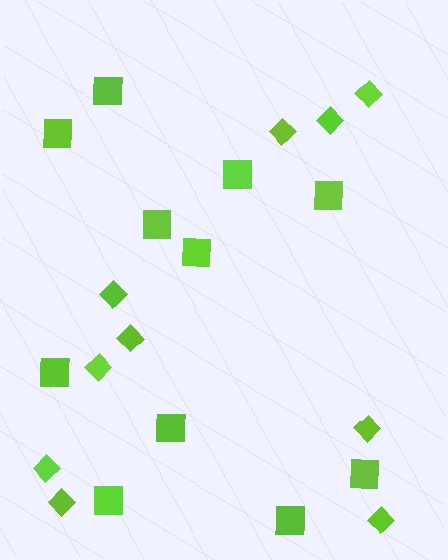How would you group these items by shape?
There are 2 groups: one group of squares (11) and one group of diamonds (10).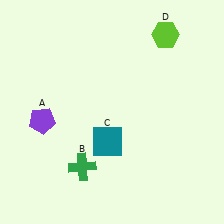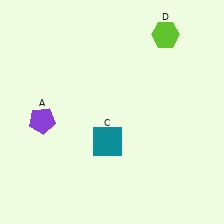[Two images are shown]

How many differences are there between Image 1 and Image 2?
There is 1 difference between the two images.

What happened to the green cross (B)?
The green cross (B) was removed in Image 2. It was in the bottom-left area of Image 1.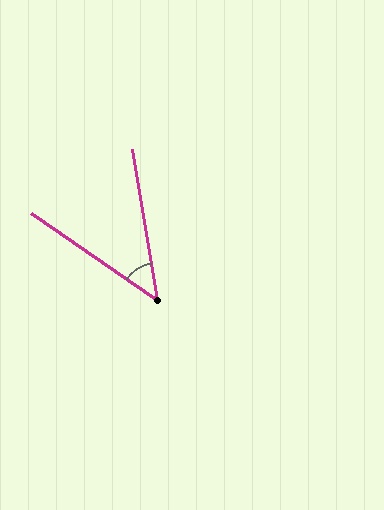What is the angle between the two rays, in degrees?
Approximately 46 degrees.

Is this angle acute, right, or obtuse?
It is acute.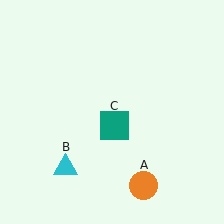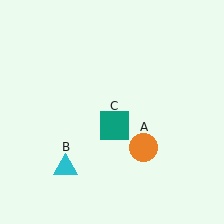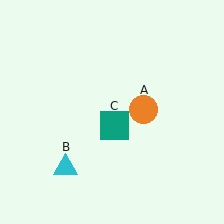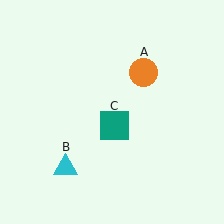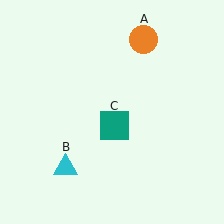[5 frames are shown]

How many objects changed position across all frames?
1 object changed position: orange circle (object A).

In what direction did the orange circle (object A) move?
The orange circle (object A) moved up.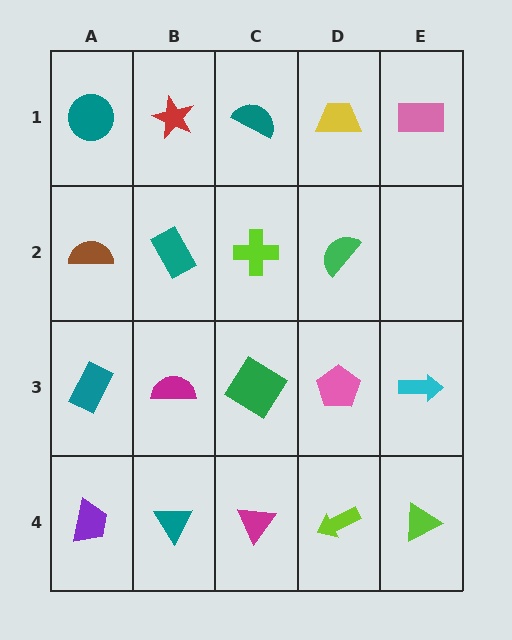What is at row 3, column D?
A pink pentagon.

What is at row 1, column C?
A teal semicircle.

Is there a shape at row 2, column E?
No, that cell is empty.